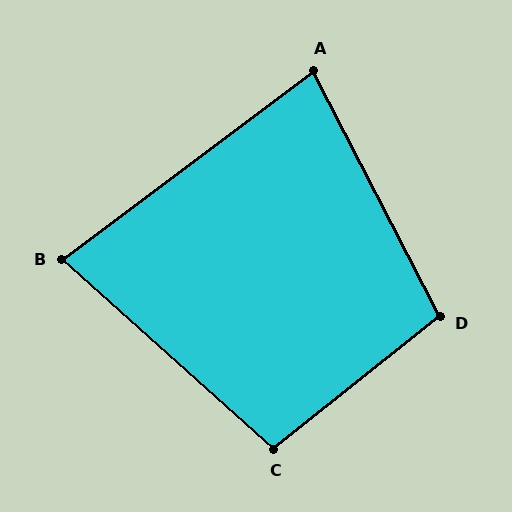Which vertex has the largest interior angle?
D, at approximately 101 degrees.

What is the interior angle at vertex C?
Approximately 100 degrees (obtuse).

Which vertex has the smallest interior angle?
B, at approximately 79 degrees.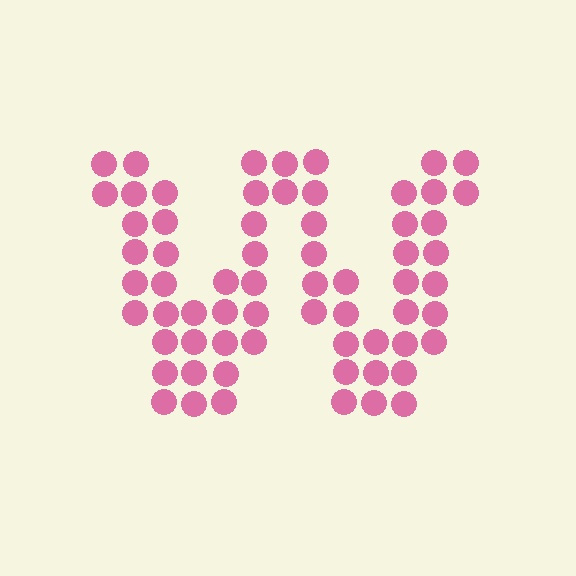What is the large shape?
The large shape is the letter W.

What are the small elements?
The small elements are circles.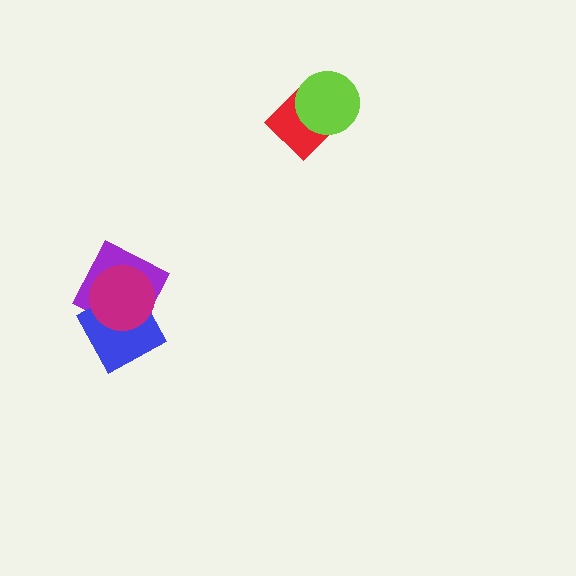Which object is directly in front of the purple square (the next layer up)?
The blue square is directly in front of the purple square.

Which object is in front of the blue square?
The magenta circle is in front of the blue square.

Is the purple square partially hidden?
Yes, it is partially covered by another shape.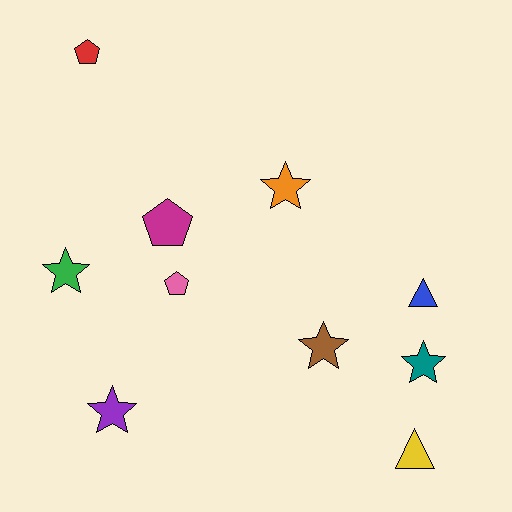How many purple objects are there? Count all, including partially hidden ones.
There is 1 purple object.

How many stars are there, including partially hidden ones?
There are 5 stars.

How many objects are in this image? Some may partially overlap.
There are 10 objects.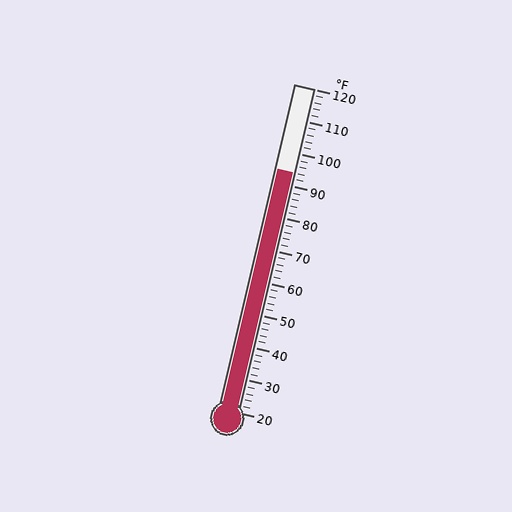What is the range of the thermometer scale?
The thermometer scale ranges from 20°F to 120°F.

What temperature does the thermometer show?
The thermometer shows approximately 94°F.